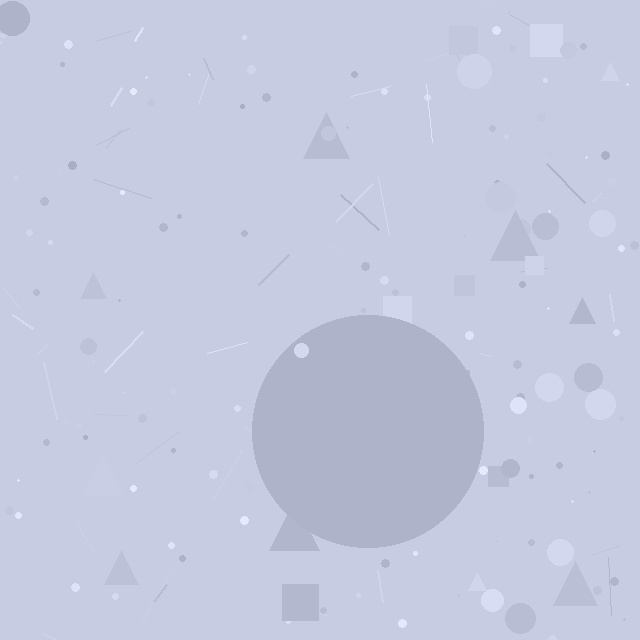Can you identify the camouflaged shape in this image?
The camouflaged shape is a circle.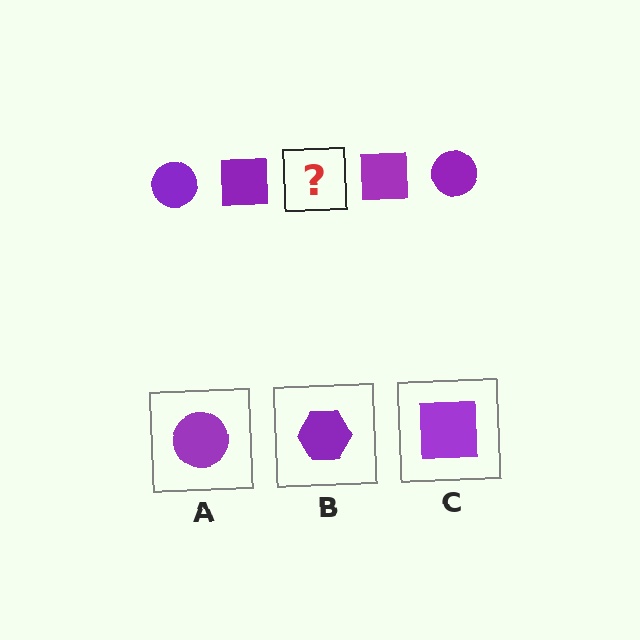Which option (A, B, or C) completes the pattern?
A.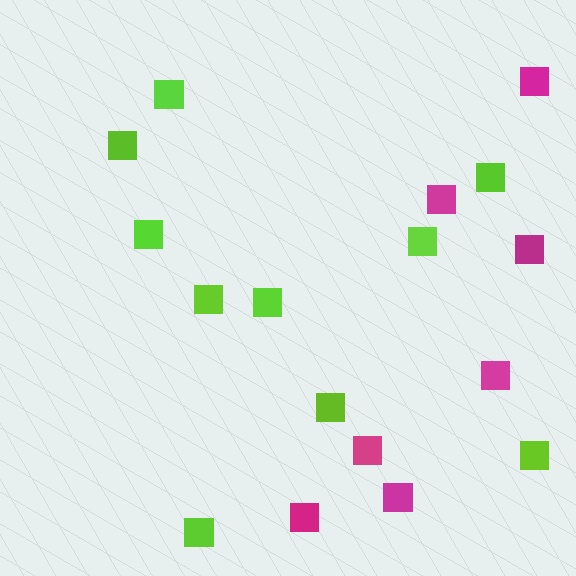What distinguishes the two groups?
There are 2 groups: one group of lime squares (10) and one group of magenta squares (7).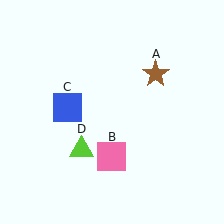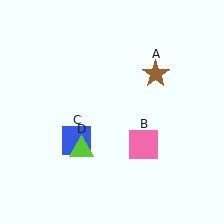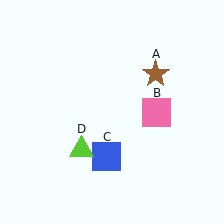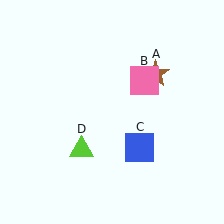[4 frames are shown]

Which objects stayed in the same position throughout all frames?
Brown star (object A) and lime triangle (object D) remained stationary.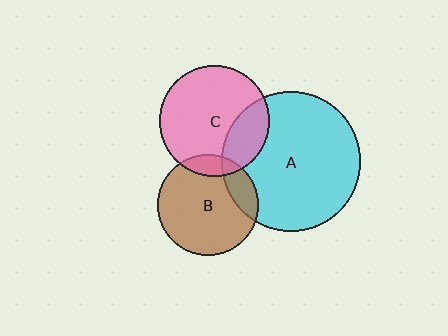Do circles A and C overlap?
Yes.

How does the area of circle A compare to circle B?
Approximately 1.9 times.